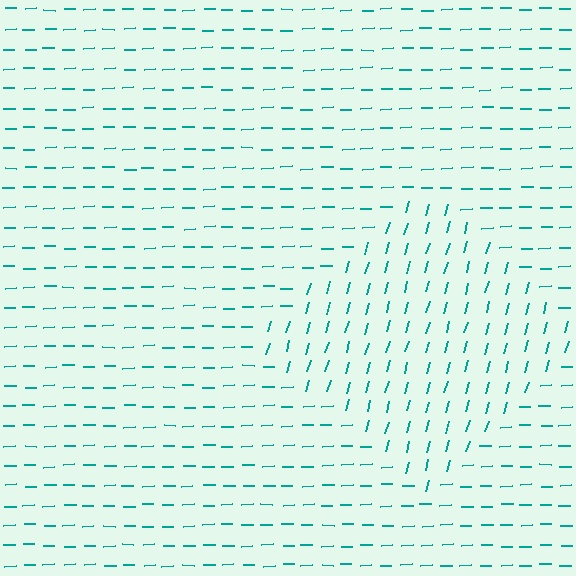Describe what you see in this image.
The image is filled with small teal line segments. A diamond region in the image has lines oriented differently from the surrounding lines, creating a visible texture boundary.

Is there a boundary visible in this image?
Yes, there is a texture boundary formed by a change in line orientation.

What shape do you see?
I see a diamond.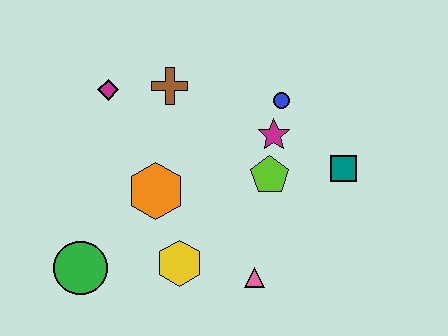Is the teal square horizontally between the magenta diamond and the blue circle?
No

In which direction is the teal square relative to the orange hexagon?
The teal square is to the right of the orange hexagon.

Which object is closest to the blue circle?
The magenta star is closest to the blue circle.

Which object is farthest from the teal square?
The green circle is farthest from the teal square.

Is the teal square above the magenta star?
No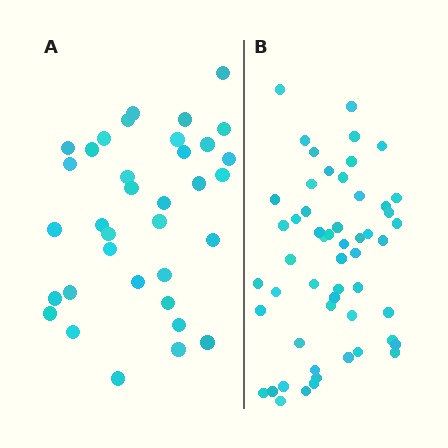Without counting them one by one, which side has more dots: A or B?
Region B (the right region) has more dots.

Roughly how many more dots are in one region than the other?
Region B has approximately 20 more dots than region A.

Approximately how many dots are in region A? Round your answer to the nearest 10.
About 40 dots. (The exact count is 35, which rounds to 40.)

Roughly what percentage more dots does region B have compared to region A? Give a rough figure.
About 55% more.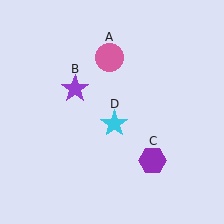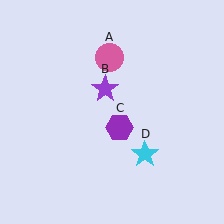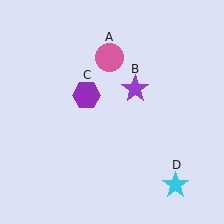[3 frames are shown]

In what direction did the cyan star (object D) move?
The cyan star (object D) moved down and to the right.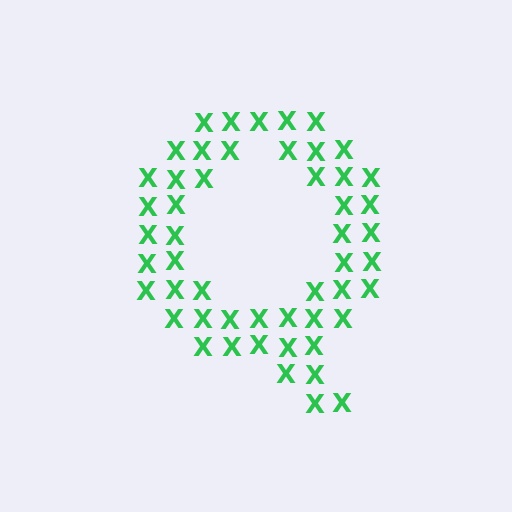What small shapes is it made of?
It is made of small letter X's.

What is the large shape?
The large shape is the letter Q.